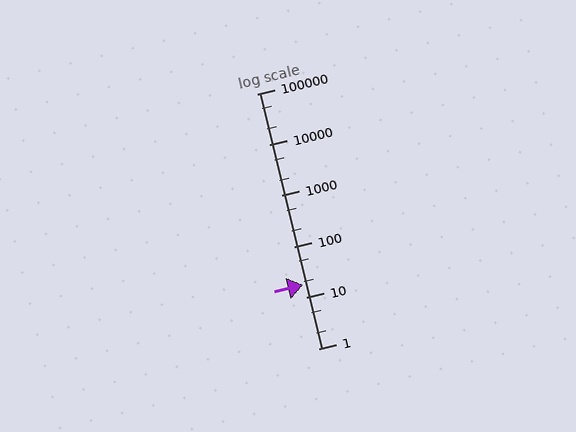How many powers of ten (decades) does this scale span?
The scale spans 5 decades, from 1 to 100000.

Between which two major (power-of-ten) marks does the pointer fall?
The pointer is between 10 and 100.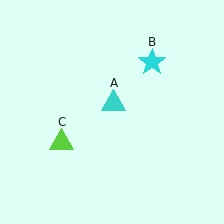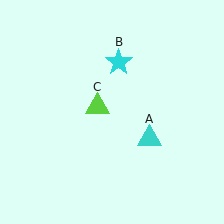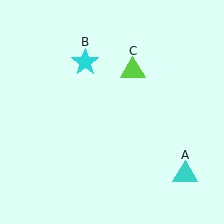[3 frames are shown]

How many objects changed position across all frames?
3 objects changed position: cyan triangle (object A), cyan star (object B), lime triangle (object C).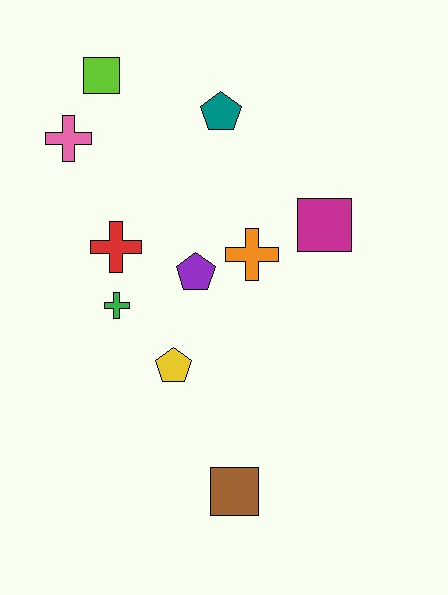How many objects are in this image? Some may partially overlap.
There are 10 objects.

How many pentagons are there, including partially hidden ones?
There are 3 pentagons.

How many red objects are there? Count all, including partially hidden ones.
There is 1 red object.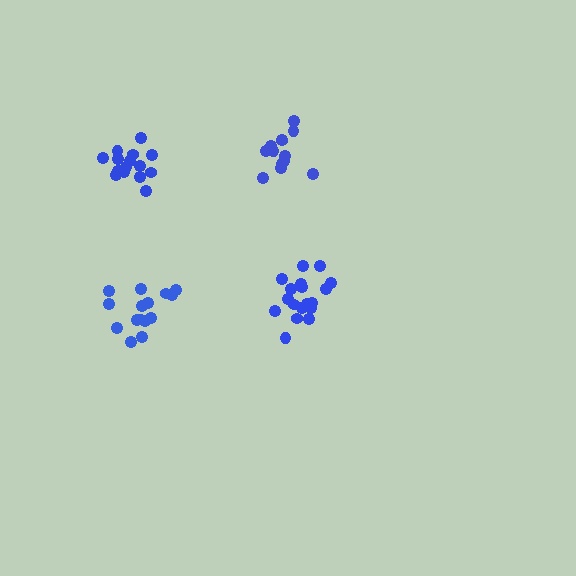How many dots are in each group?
Group 1: 15 dots, Group 2: 15 dots, Group 3: 13 dots, Group 4: 18 dots (61 total).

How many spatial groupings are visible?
There are 4 spatial groupings.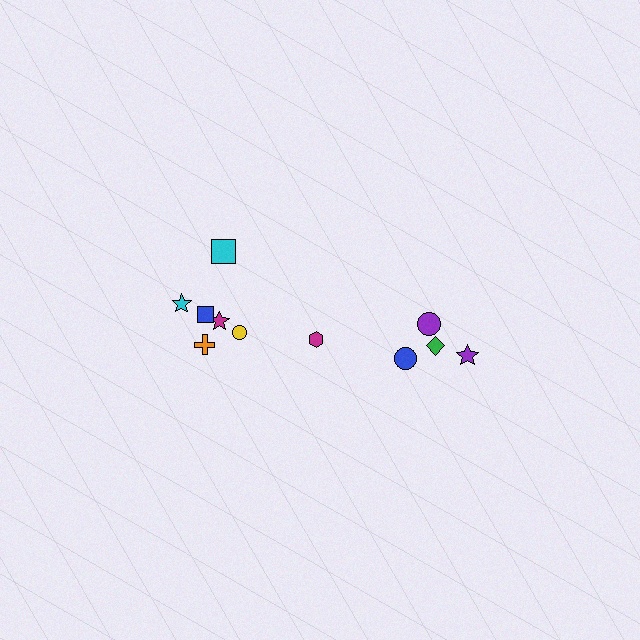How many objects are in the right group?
There are 4 objects.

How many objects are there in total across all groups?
There are 11 objects.